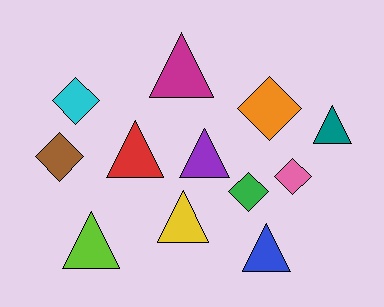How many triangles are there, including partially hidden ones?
There are 7 triangles.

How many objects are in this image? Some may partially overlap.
There are 12 objects.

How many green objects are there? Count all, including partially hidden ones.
There is 1 green object.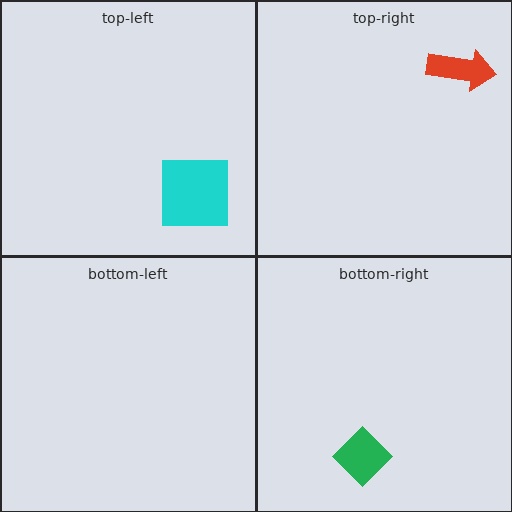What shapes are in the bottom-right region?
The green diamond.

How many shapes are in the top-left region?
1.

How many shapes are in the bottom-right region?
1.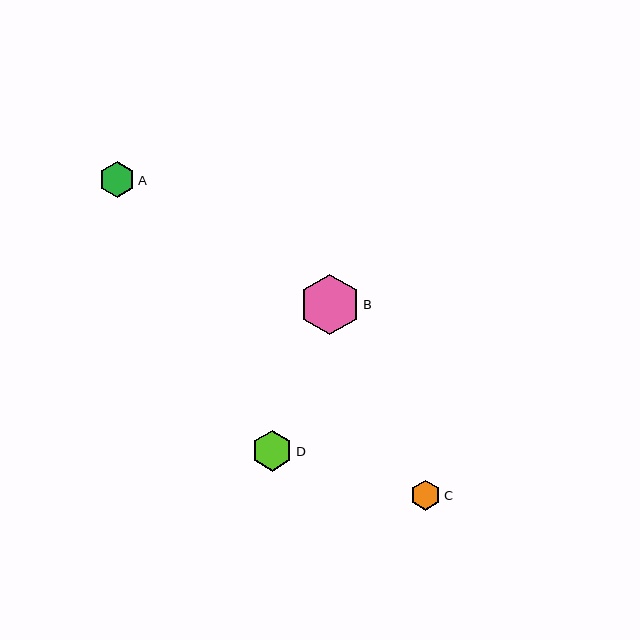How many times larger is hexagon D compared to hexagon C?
Hexagon D is approximately 1.4 times the size of hexagon C.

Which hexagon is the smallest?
Hexagon C is the smallest with a size of approximately 30 pixels.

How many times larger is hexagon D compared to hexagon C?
Hexagon D is approximately 1.4 times the size of hexagon C.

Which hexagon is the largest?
Hexagon B is the largest with a size of approximately 60 pixels.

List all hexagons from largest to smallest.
From largest to smallest: B, D, A, C.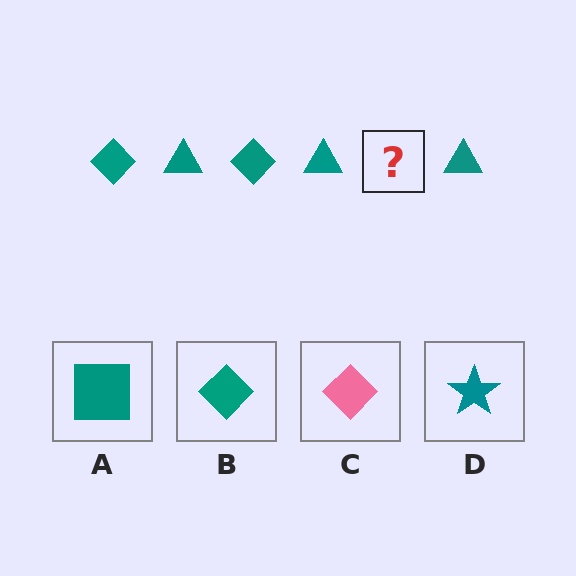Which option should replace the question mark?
Option B.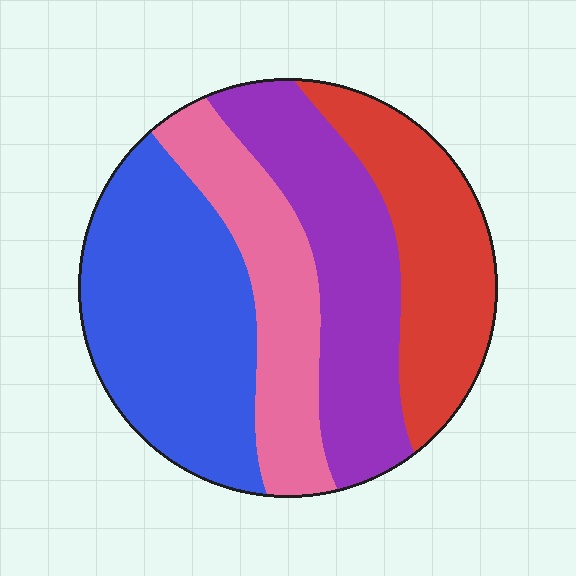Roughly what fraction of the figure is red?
Red covers around 20% of the figure.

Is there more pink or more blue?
Blue.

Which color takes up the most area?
Blue, at roughly 35%.